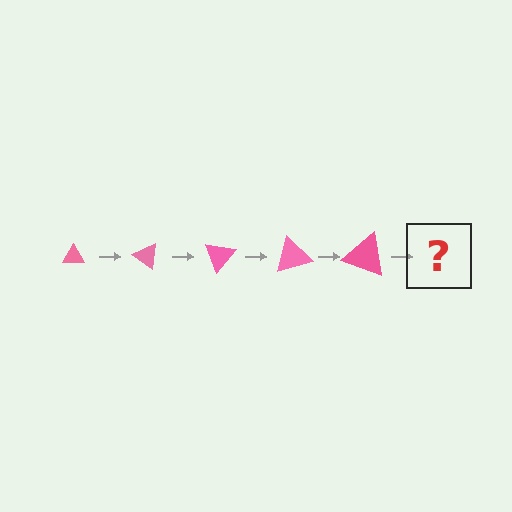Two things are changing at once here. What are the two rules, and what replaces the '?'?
The two rules are that the triangle grows larger each step and it rotates 35 degrees each step. The '?' should be a triangle, larger than the previous one and rotated 175 degrees from the start.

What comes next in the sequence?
The next element should be a triangle, larger than the previous one and rotated 175 degrees from the start.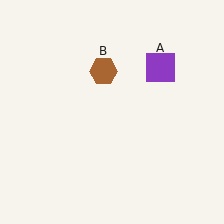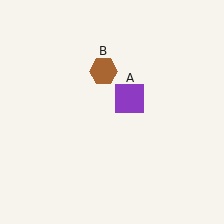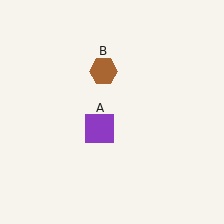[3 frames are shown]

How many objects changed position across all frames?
1 object changed position: purple square (object A).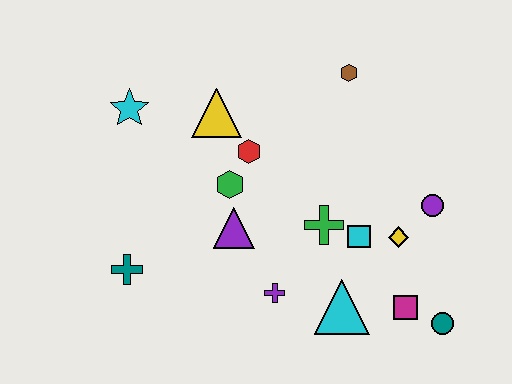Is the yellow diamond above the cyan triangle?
Yes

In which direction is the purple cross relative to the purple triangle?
The purple cross is below the purple triangle.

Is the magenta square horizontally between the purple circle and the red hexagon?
Yes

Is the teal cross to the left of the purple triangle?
Yes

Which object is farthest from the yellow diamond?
The cyan star is farthest from the yellow diamond.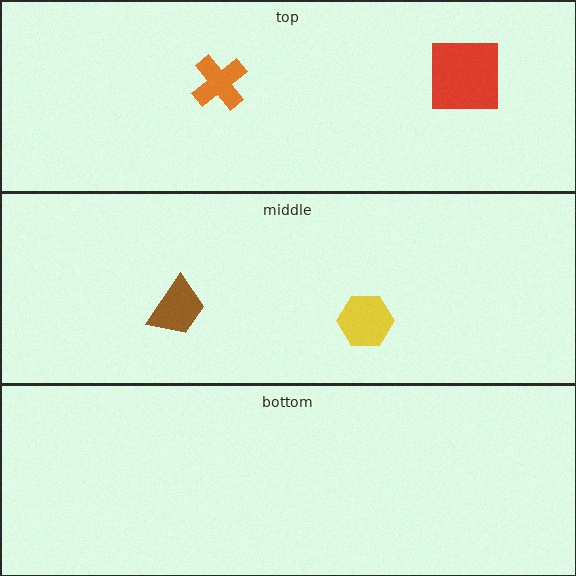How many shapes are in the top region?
2.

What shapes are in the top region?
The red square, the orange cross.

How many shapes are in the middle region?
2.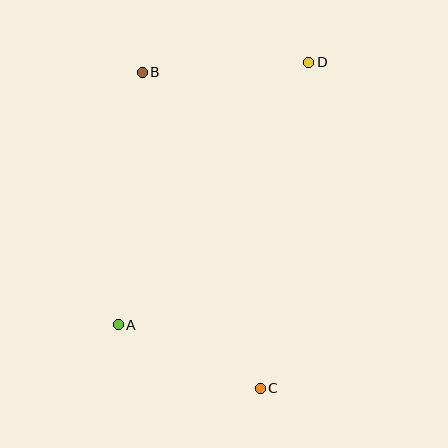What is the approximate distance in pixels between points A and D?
The distance between A and D is approximately 325 pixels.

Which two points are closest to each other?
Points A and C are closest to each other.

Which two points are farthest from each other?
Points B and C are farthest from each other.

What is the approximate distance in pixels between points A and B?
The distance between A and B is approximately 254 pixels.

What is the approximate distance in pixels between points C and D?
The distance between C and D is approximately 330 pixels.